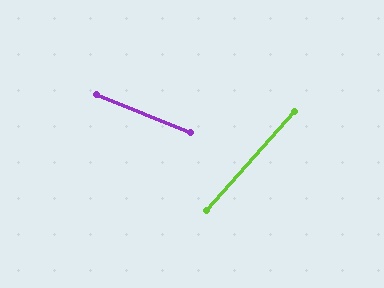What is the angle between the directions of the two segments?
Approximately 70 degrees.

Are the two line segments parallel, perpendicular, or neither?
Neither parallel nor perpendicular — they differ by about 70°.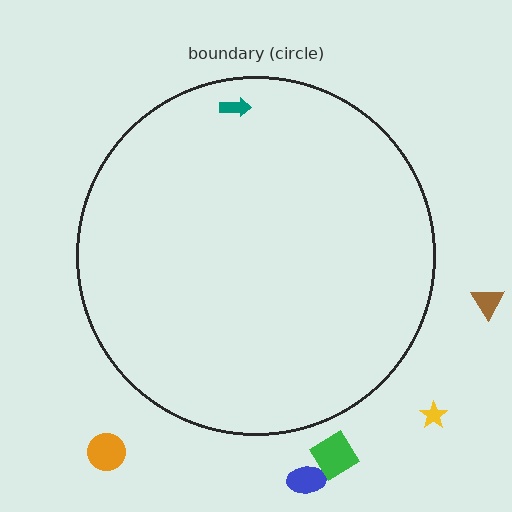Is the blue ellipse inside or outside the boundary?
Outside.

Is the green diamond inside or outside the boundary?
Outside.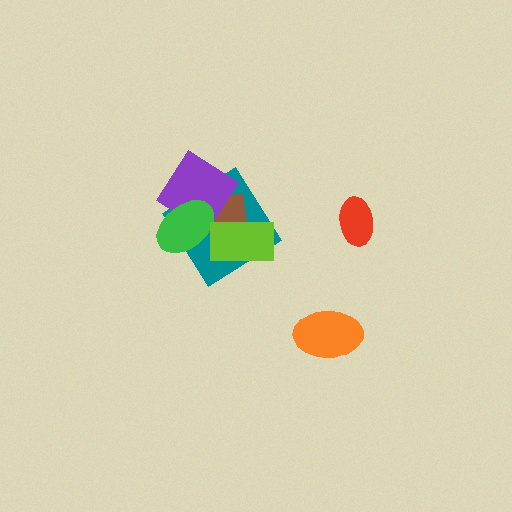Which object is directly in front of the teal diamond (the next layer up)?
The brown square is directly in front of the teal diamond.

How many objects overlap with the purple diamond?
3 objects overlap with the purple diamond.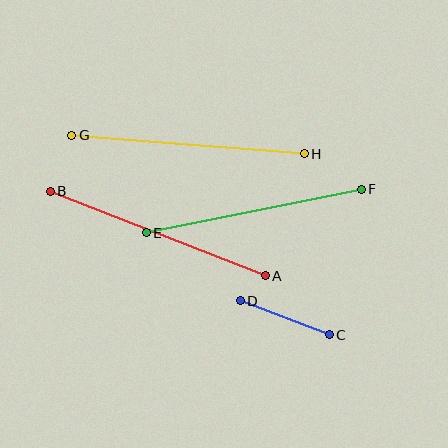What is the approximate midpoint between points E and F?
The midpoint is at approximately (254, 211) pixels.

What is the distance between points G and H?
The distance is approximately 233 pixels.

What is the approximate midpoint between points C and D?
The midpoint is at approximately (285, 318) pixels.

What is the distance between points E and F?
The distance is approximately 219 pixels.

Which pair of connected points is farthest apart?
Points G and H are farthest apart.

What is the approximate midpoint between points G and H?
The midpoint is at approximately (188, 145) pixels.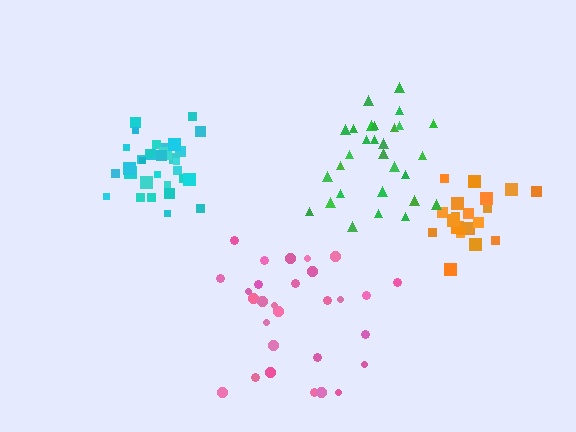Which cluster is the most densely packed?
Cyan.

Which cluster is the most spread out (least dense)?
Pink.